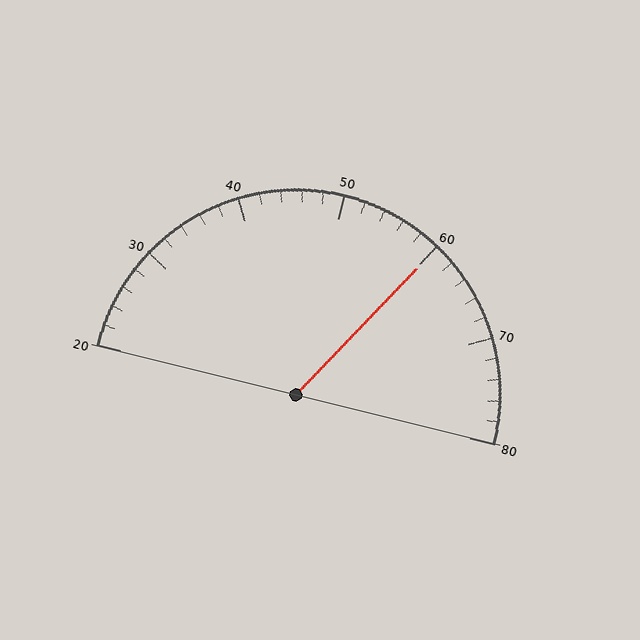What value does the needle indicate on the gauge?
The needle indicates approximately 60.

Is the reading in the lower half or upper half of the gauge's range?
The reading is in the upper half of the range (20 to 80).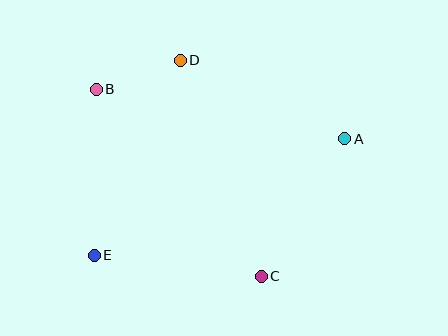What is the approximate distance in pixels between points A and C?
The distance between A and C is approximately 161 pixels.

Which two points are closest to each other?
Points B and D are closest to each other.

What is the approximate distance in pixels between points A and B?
The distance between A and B is approximately 253 pixels.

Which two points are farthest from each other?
Points A and E are farthest from each other.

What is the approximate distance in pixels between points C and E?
The distance between C and E is approximately 168 pixels.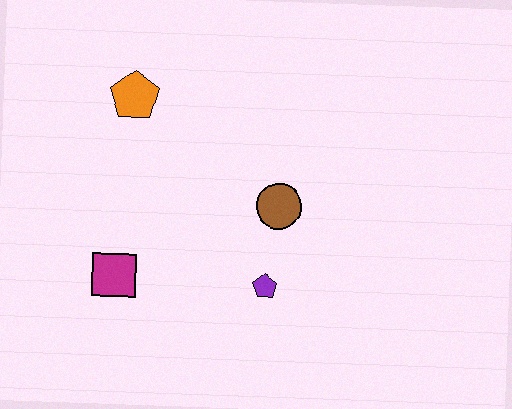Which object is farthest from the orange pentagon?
The purple pentagon is farthest from the orange pentagon.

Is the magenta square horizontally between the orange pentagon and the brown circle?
No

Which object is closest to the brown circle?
The purple pentagon is closest to the brown circle.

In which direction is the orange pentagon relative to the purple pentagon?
The orange pentagon is above the purple pentagon.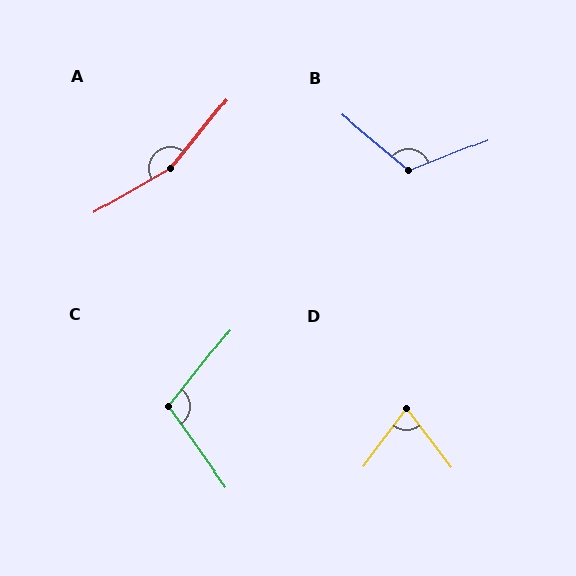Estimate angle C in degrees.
Approximately 106 degrees.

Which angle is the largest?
A, at approximately 159 degrees.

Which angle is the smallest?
D, at approximately 74 degrees.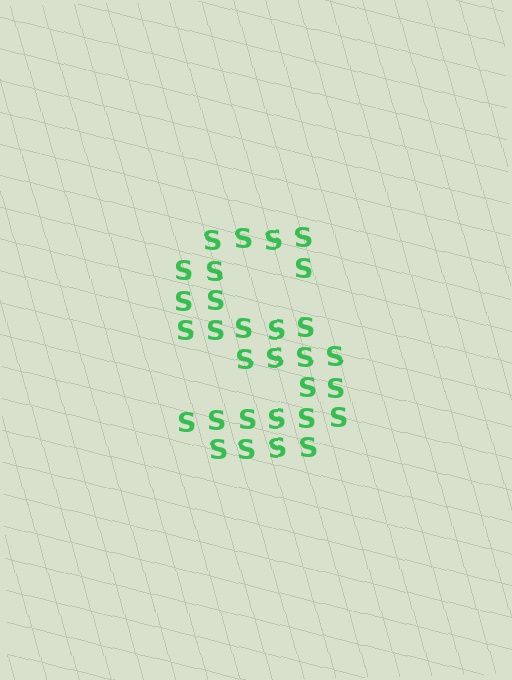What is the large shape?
The large shape is the letter S.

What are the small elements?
The small elements are letter S's.